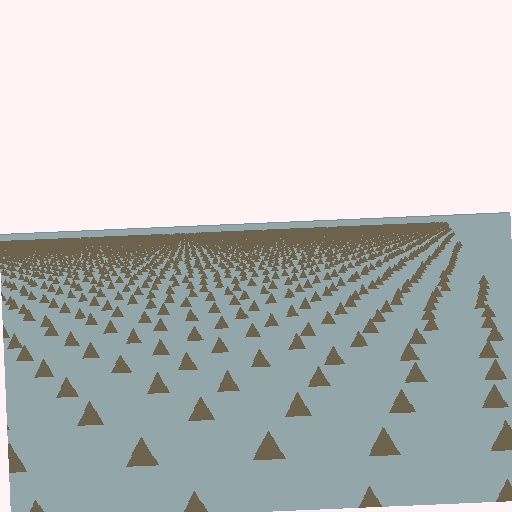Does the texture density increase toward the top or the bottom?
Density increases toward the top.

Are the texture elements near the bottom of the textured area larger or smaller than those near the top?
Larger. Near the bottom, elements are closer to the viewer and appear at a bigger on-screen size.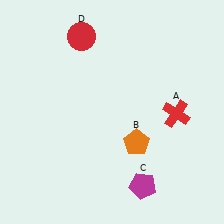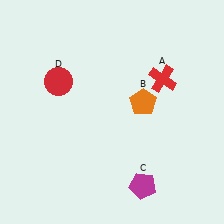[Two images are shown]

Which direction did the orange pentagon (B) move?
The orange pentagon (B) moved up.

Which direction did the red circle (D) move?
The red circle (D) moved down.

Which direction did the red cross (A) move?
The red cross (A) moved up.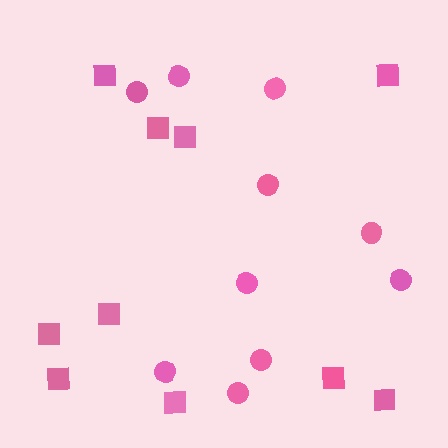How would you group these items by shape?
There are 2 groups: one group of squares (10) and one group of circles (10).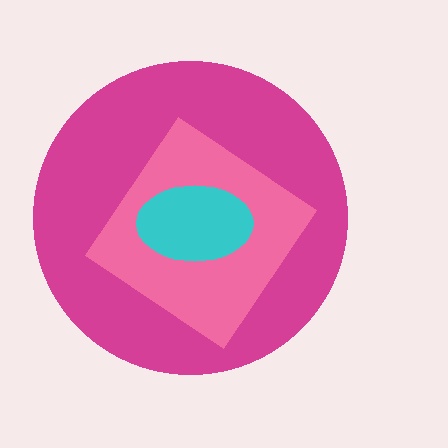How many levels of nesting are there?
3.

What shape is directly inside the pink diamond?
The cyan ellipse.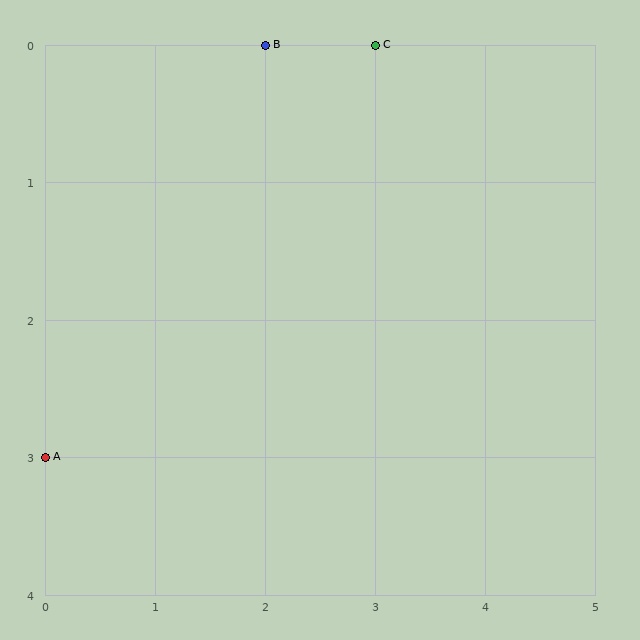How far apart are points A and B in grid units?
Points A and B are 2 columns and 3 rows apart (about 3.6 grid units diagonally).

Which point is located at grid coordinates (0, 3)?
Point A is at (0, 3).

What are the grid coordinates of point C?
Point C is at grid coordinates (3, 0).